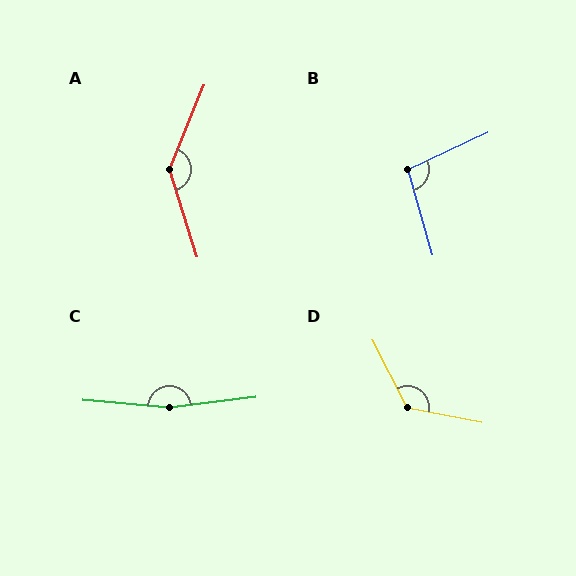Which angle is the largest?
C, at approximately 168 degrees.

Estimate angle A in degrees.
Approximately 140 degrees.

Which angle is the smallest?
B, at approximately 99 degrees.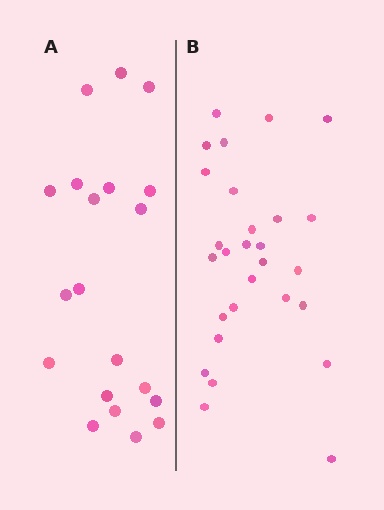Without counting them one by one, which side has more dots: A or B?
Region B (the right region) has more dots.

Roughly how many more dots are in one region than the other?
Region B has roughly 8 or so more dots than region A.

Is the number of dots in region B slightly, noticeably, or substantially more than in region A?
Region B has noticeably more, but not dramatically so. The ratio is roughly 1.4 to 1.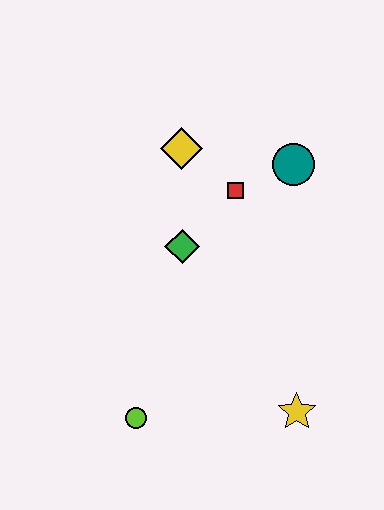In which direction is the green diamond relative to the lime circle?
The green diamond is above the lime circle.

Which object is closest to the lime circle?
The yellow star is closest to the lime circle.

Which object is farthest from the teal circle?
The lime circle is farthest from the teal circle.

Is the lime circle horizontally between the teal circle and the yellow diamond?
No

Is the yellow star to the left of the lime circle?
No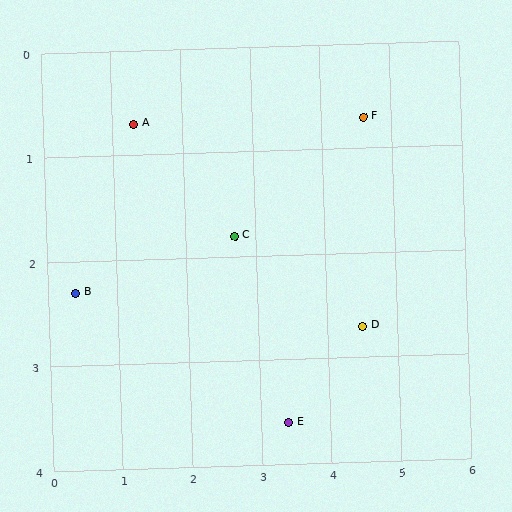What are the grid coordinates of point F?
Point F is at approximately (4.6, 0.7).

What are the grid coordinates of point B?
Point B is at approximately (0.4, 2.3).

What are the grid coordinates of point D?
Point D is at approximately (4.5, 2.7).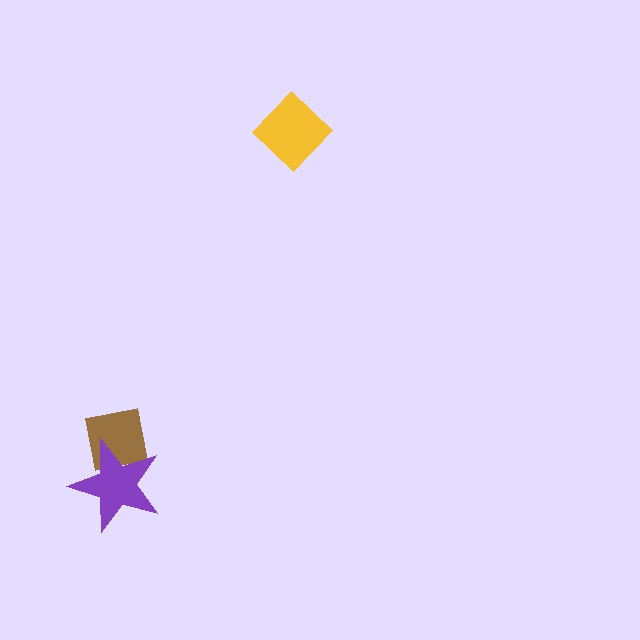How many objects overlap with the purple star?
1 object overlaps with the purple star.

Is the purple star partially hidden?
No, no other shape covers it.